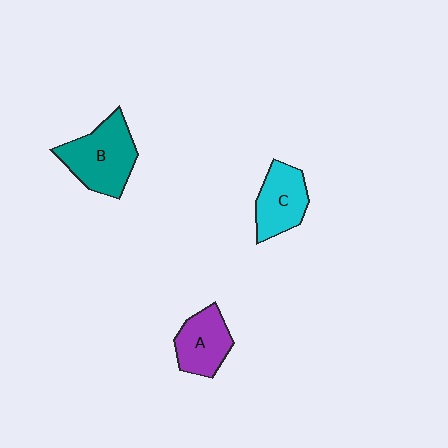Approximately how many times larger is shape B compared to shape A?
Approximately 1.4 times.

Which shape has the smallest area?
Shape A (purple).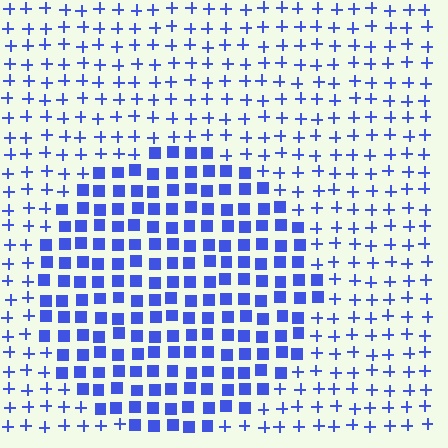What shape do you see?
I see a circle.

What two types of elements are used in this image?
The image uses squares inside the circle region and plus signs outside it.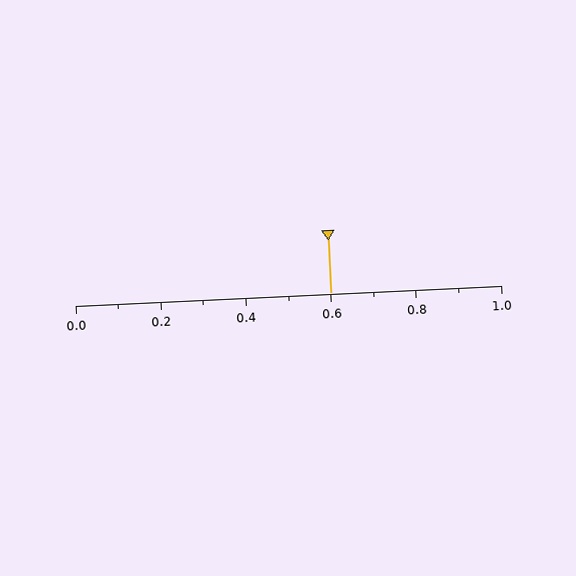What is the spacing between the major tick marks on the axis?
The major ticks are spaced 0.2 apart.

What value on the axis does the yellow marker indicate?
The marker indicates approximately 0.6.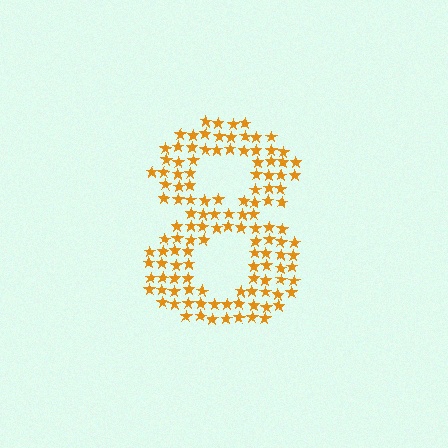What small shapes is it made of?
It is made of small stars.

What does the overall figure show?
The overall figure shows the digit 8.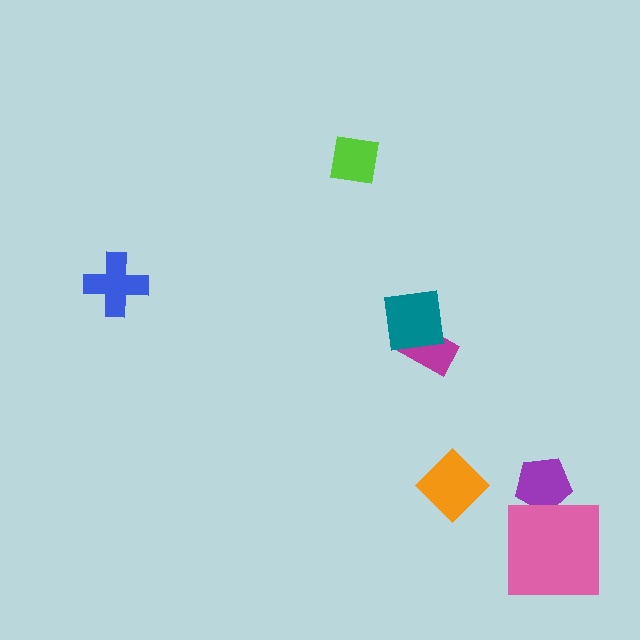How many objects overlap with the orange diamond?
0 objects overlap with the orange diamond.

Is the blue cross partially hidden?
No, no other shape covers it.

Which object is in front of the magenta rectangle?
The teal square is in front of the magenta rectangle.